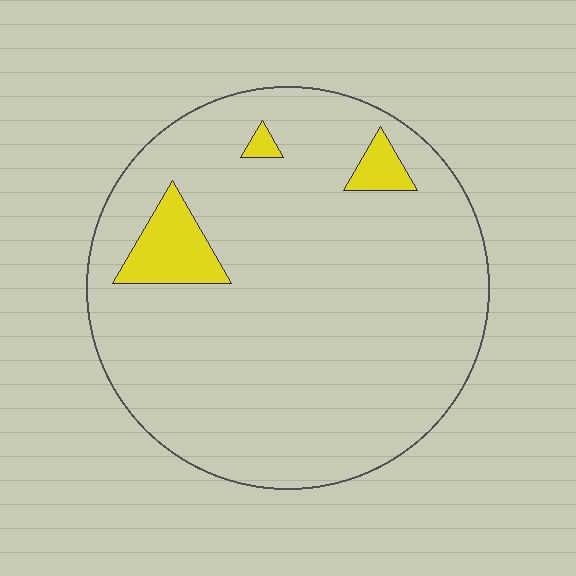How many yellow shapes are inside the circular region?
3.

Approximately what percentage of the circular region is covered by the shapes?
Approximately 10%.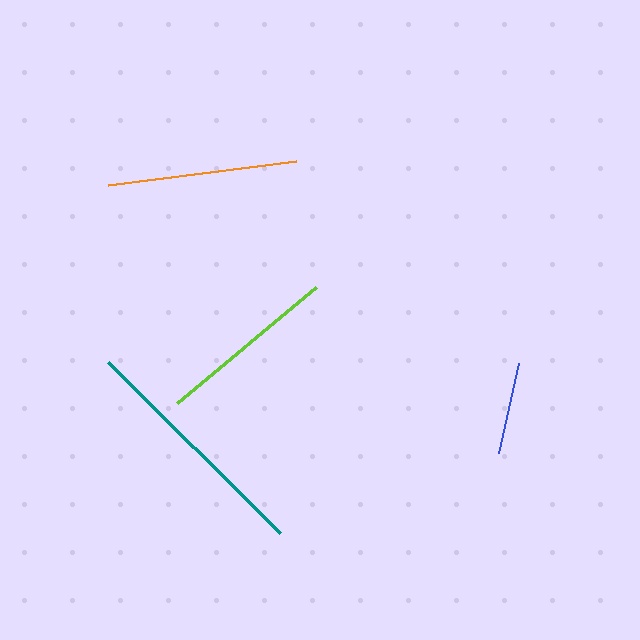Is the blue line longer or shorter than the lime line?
The lime line is longer than the blue line.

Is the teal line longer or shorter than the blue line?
The teal line is longer than the blue line.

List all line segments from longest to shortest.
From longest to shortest: teal, orange, lime, blue.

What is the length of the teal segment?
The teal segment is approximately 242 pixels long.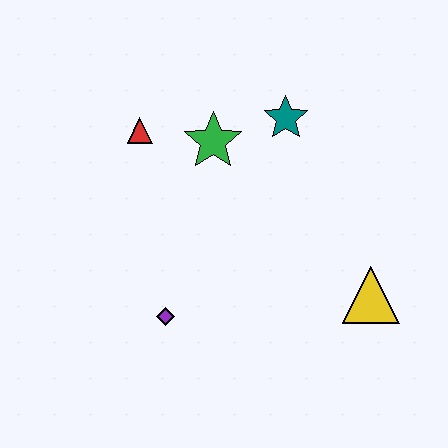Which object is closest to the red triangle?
The green star is closest to the red triangle.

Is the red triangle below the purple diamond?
No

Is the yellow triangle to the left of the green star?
No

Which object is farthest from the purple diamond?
The teal star is farthest from the purple diamond.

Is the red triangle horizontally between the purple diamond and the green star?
No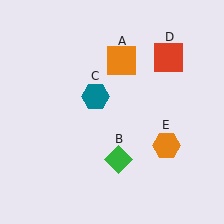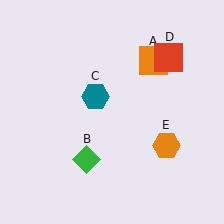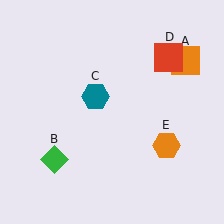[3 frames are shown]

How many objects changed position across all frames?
2 objects changed position: orange square (object A), green diamond (object B).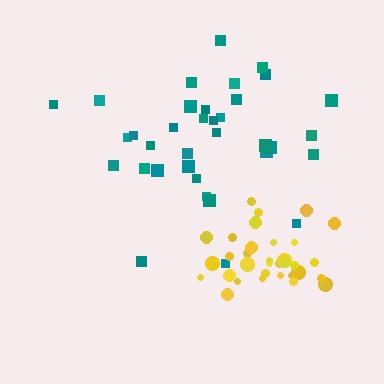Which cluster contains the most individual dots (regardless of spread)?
Teal (35).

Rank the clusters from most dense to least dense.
yellow, teal.